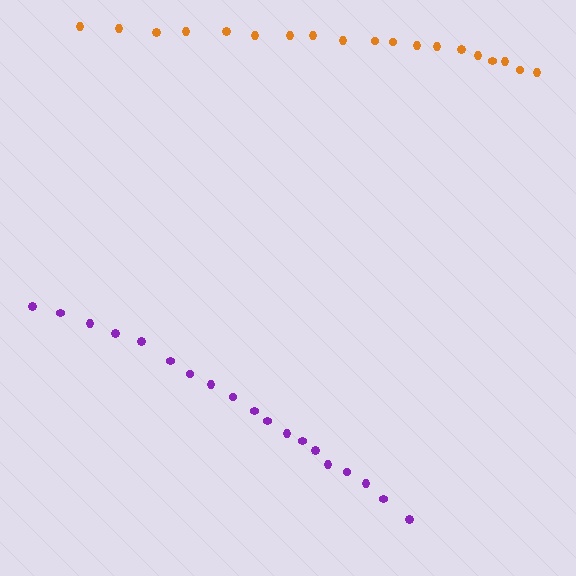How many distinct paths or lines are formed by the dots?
There are 2 distinct paths.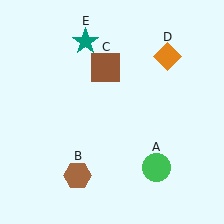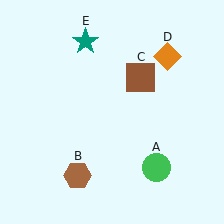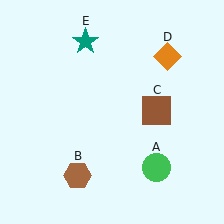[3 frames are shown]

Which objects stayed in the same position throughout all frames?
Green circle (object A) and brown hexagon (object B) and orange diamond (object D) and teal star (object E) remained stationary.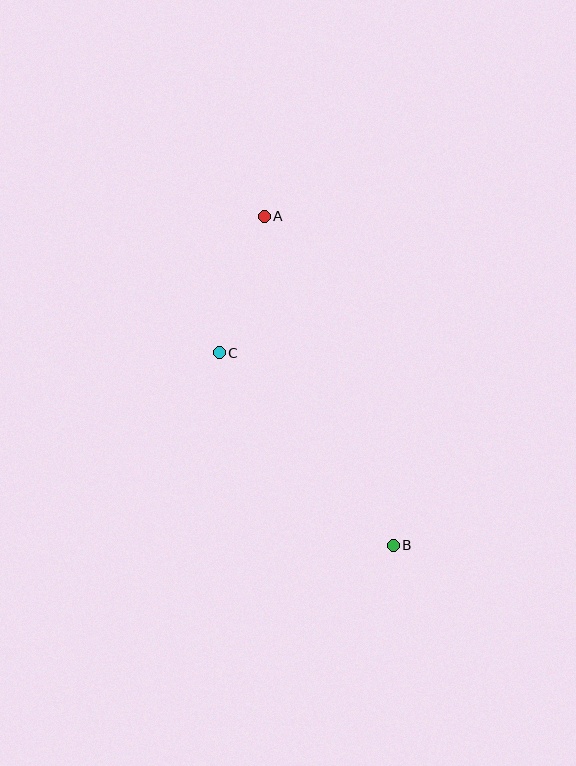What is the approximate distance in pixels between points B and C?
The distance between B and C is approximately 259 pixels.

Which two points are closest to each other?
Points A and C are closest to each other.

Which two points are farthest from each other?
Points A and B are farthest from each other.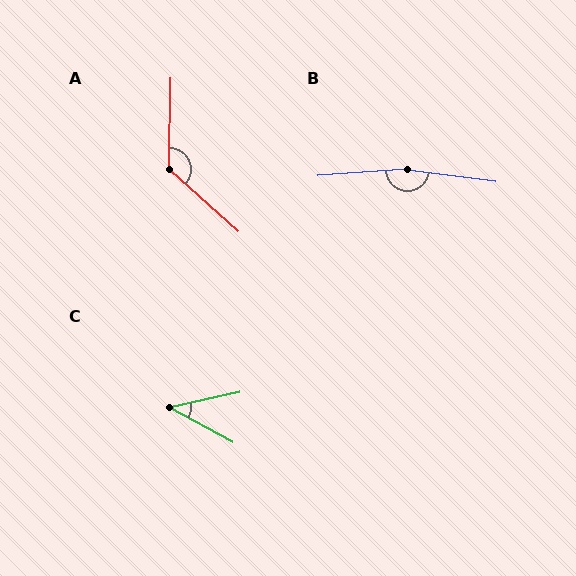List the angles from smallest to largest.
C (41°), A (131°), B (168°).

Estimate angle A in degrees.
Approximately 131 degrees.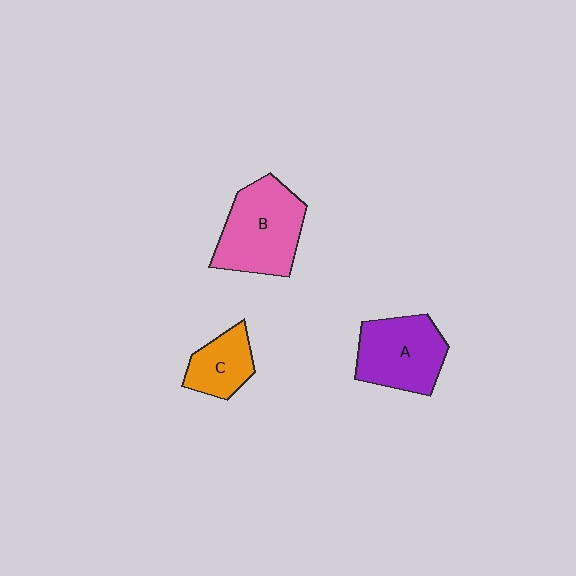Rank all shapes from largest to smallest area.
From largest to smallest: B (pink), A (purple), C (orange).